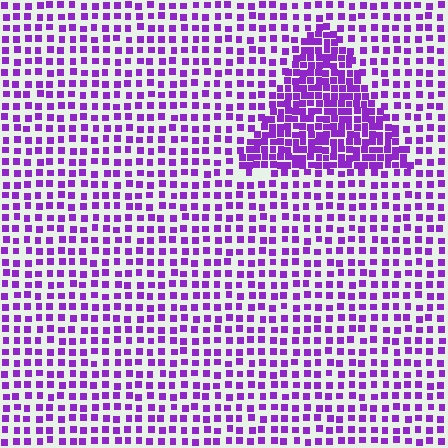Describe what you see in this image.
The image contains small purple elements arranged at two different densities. A triangle-shaped region is visible where the elements are more densely packed than the surrounding area.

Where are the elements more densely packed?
The elements are more densely packed inside the triangle boundary.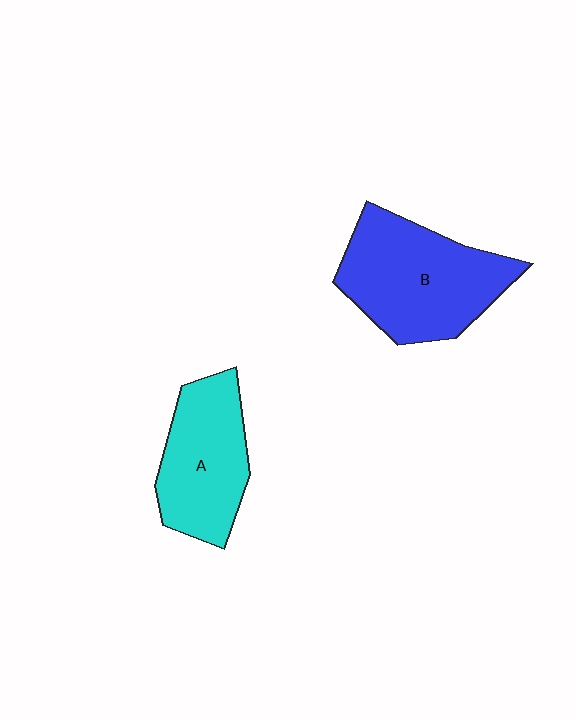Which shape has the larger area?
Shape B (blue).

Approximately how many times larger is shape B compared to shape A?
Approximately 1.3 times.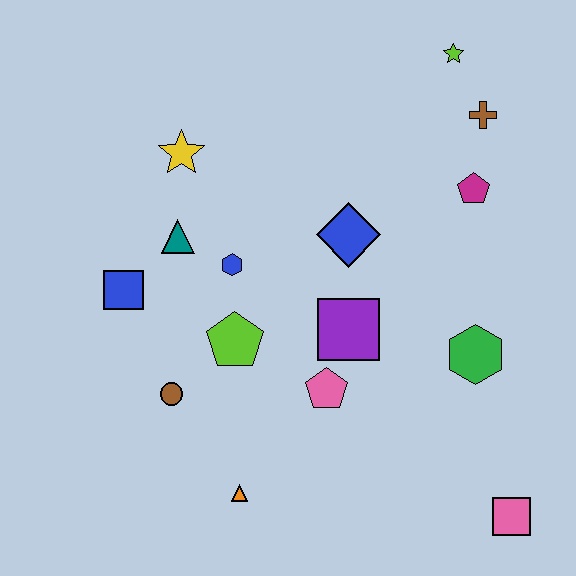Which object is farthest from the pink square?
The yellow star is farthest from the pink square.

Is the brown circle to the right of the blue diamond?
No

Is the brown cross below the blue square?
No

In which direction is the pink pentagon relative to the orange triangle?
The pink pentagon is above the orange triangle.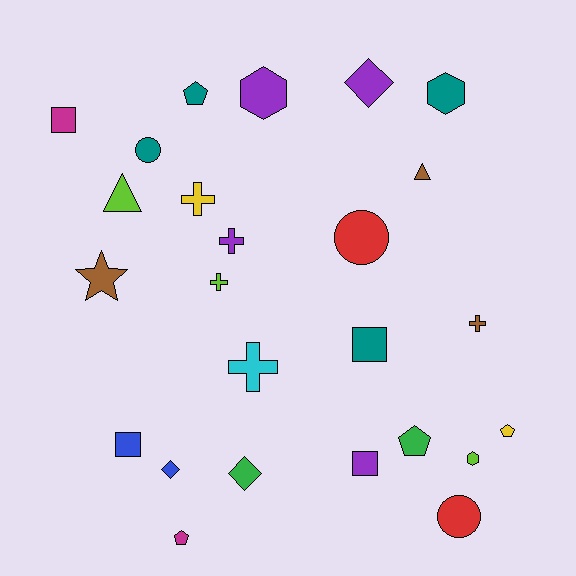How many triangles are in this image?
There are 2 triangles.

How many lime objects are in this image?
There are 3 lime objects.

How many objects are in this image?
There are 25 objects.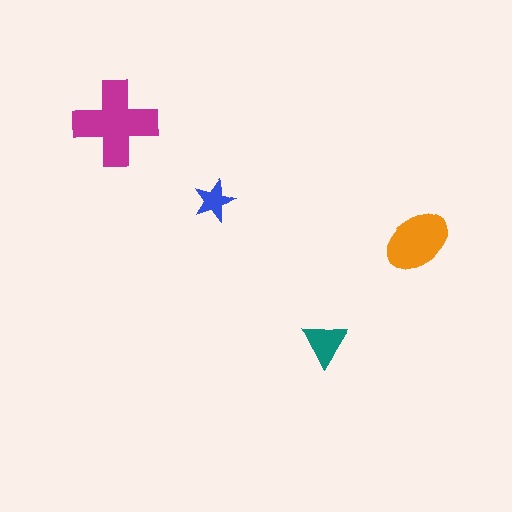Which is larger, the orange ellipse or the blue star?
The orange ellipse.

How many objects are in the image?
There are 4 objects in the image.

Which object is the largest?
The magenta cross.